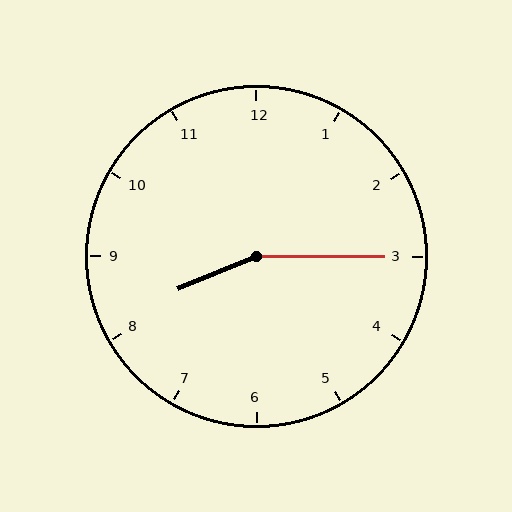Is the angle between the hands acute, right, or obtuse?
It is obtuse.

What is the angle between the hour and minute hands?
Approximately 158 degrees.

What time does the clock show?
8:15.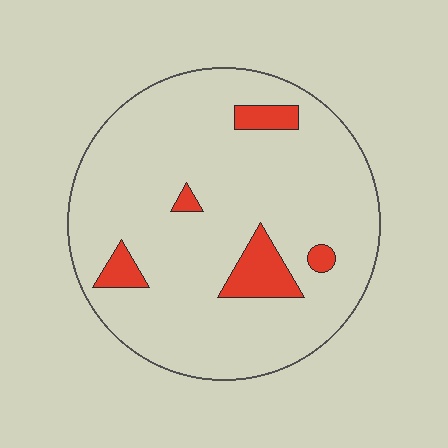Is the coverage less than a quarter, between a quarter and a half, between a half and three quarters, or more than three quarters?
Less than a quarter.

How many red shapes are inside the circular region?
5.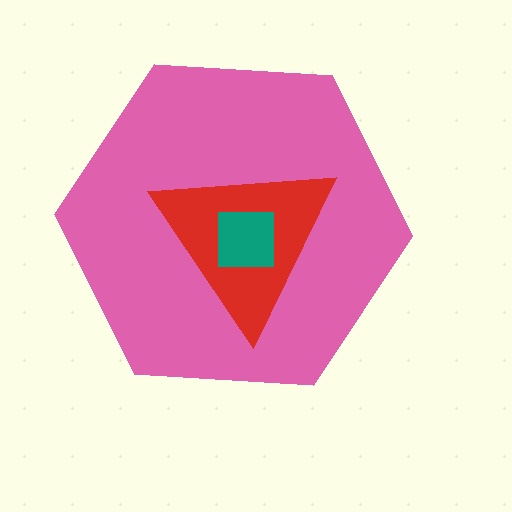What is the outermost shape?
The pink hexagon.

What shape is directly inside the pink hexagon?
The red triangle.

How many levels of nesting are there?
3.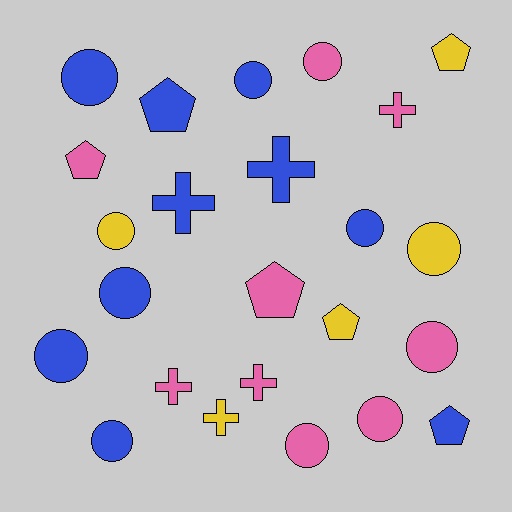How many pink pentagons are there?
There are 2 pink pentagons.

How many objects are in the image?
There are 24 objects.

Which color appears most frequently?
Blue, with 10 objects.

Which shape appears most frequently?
Circle, with 12 objects.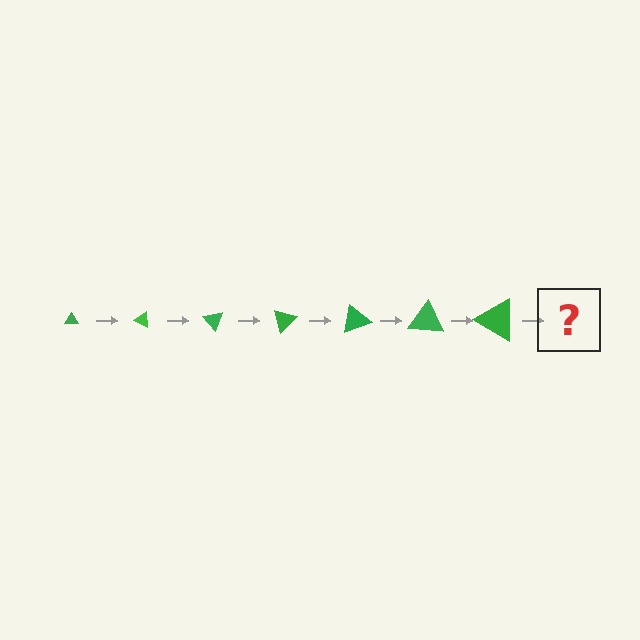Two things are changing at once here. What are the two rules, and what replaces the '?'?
The two rules are that the triangle grows larger each step and it rotates 25 degrees each step. The '?' should be a triangle, larger than the previous one and rotated 175 degrees from the start.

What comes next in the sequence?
The next element should be a triangle, larger than the previous one and rotated 175 degrees from the start.